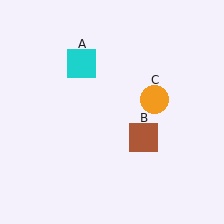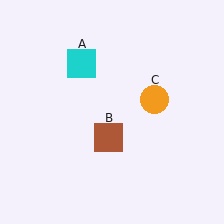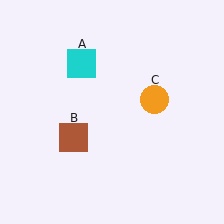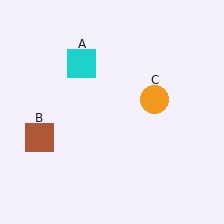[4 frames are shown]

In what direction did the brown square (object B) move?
The brown square (object B) moved left.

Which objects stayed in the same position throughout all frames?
Cyan square (object A) and orange circle (object C) remained stationary.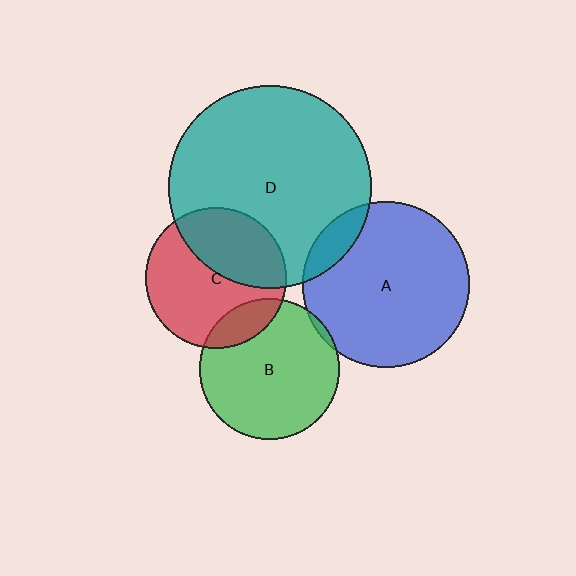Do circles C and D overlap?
Yes.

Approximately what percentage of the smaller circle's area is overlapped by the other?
Approximately 40%.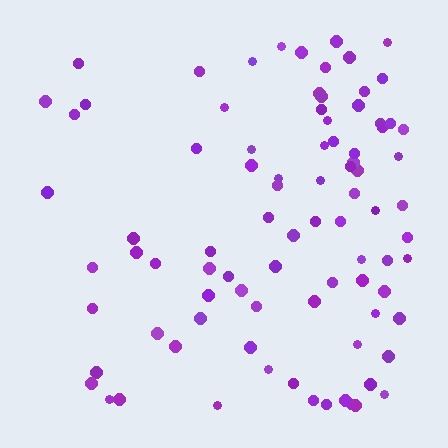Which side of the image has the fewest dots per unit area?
The left.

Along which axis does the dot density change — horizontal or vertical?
Horizontal.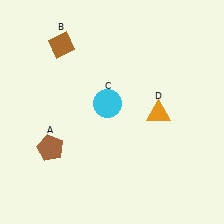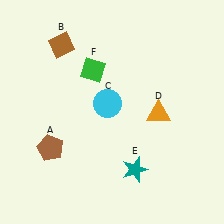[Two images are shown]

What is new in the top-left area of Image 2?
A green diamond (F) was added in the top-left area of Image 2.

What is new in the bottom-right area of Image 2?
A teal star (E) was added in the bottom-right area of Image 2.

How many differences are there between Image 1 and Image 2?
There are 2 differences between the two images.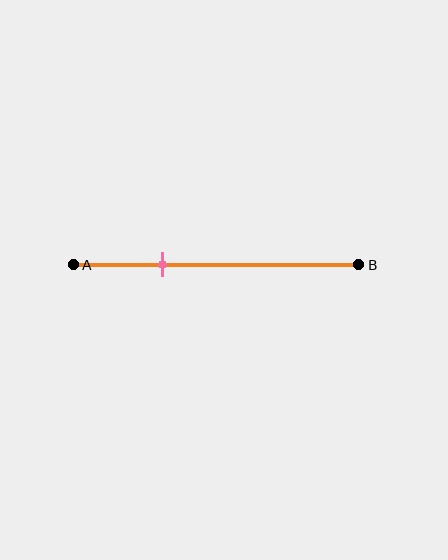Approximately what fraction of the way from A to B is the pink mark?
The pink mark is approximately 30% of the way from A to B.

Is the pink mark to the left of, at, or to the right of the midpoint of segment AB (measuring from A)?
The pink mark is to the left of the midpoint of segment AB.